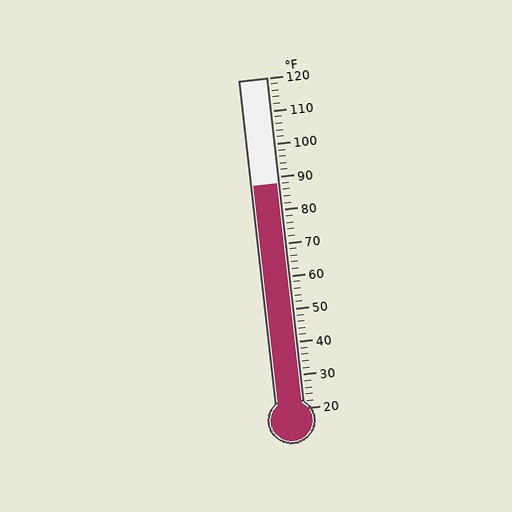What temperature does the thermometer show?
The thermometer shows approximately 88°F.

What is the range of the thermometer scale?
The thermometer scale ranges from 20°F to 120°F.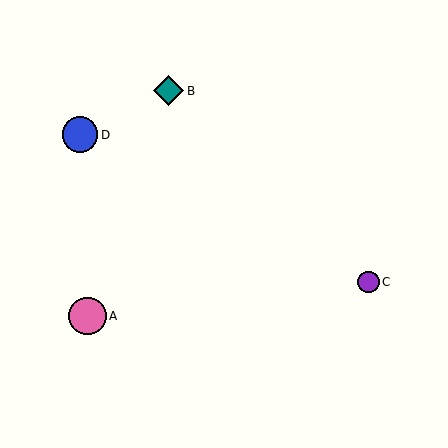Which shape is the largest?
The pink circle (labeled A) is the largest.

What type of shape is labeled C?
Shape C is a purple circle.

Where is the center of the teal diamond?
The center of the teal diamond is at (169, 91).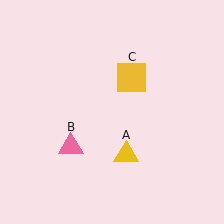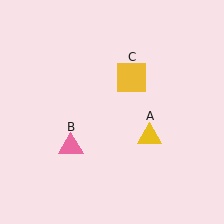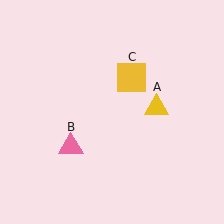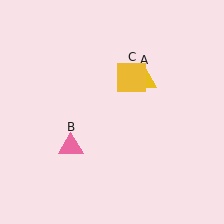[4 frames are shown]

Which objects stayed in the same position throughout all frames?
Pink triangle (object B) and yellow square (object C) remained stationary.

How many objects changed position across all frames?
1 object changed position: yellow triangle (object A).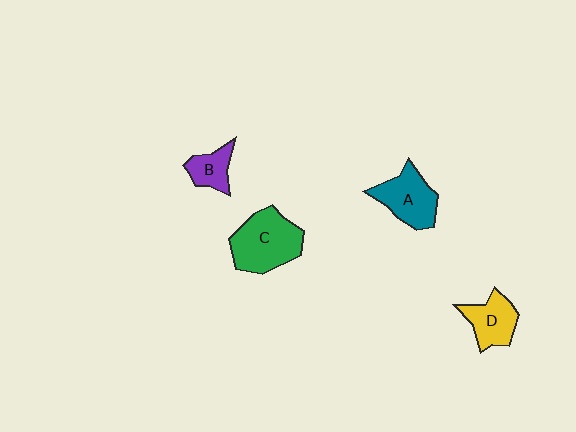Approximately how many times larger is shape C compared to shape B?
Approximately 2.2 times.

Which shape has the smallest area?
Shape B (purple).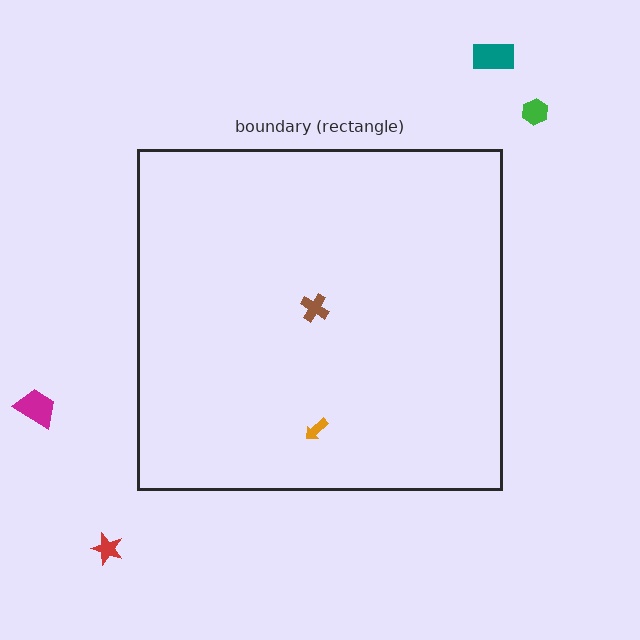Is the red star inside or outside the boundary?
Outside.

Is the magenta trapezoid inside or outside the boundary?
Outside.